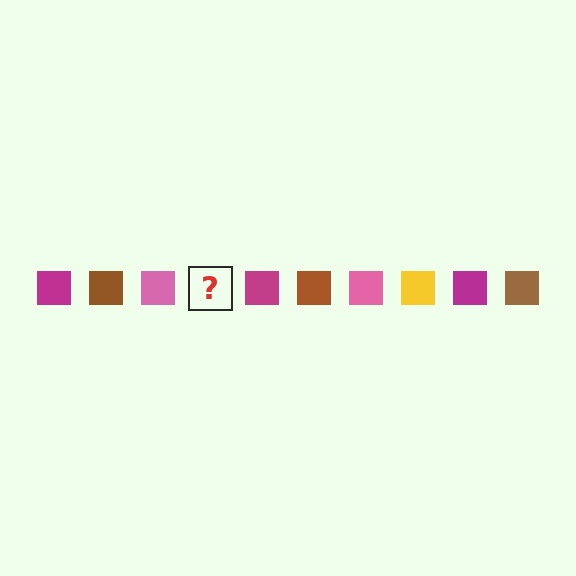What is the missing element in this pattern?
The missing element is a yellow square.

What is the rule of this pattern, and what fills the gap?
The rule is that the pattern cycles through magenta, brown, pink, yellow squares. The gap should be filled with a yellow square.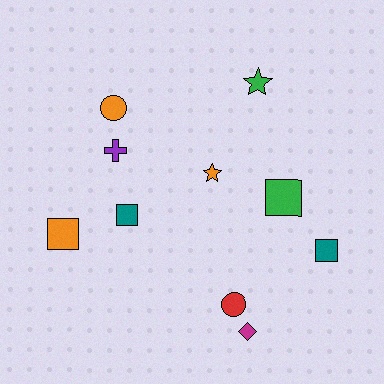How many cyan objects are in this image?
There are no cyan objects.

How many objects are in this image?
There are 10 objects.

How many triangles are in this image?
There are no triangles.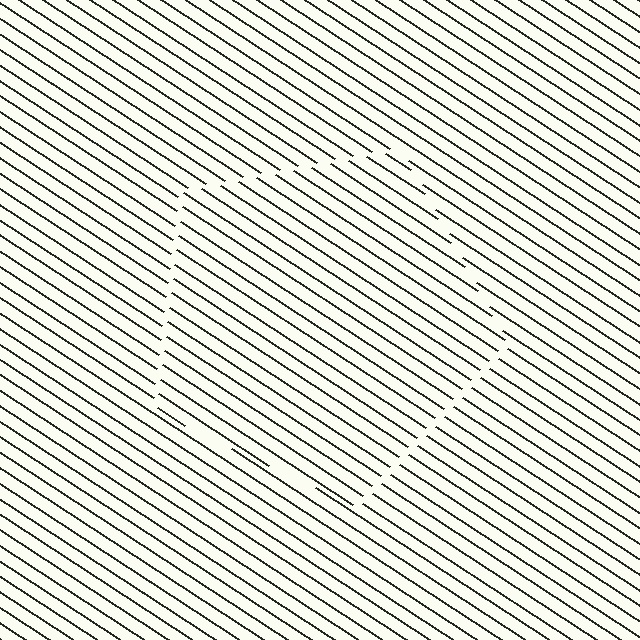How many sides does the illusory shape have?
5 sides — the line-ends trace a pentagon.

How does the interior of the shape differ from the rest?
The interior of the shape contains the same grating, shifted by half a period — the contour is defined by the phase discontinuity where line-ends from the inner and outer gratings abut.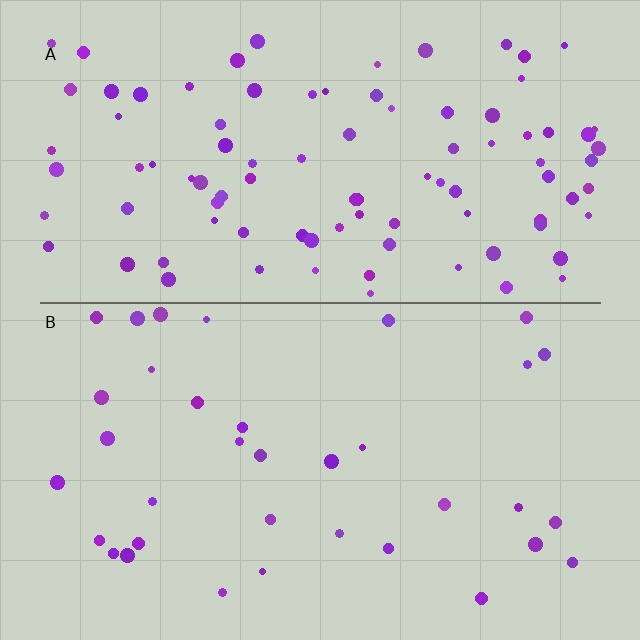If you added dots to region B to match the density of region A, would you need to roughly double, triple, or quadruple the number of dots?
Approximately triple.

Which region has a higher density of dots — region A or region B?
A (the top).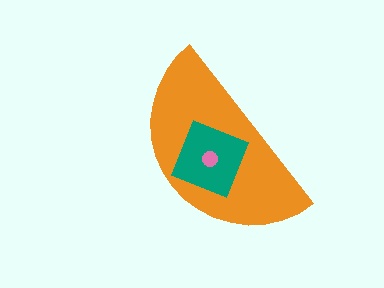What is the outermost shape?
The orange semicircle.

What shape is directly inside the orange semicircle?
The teal square.